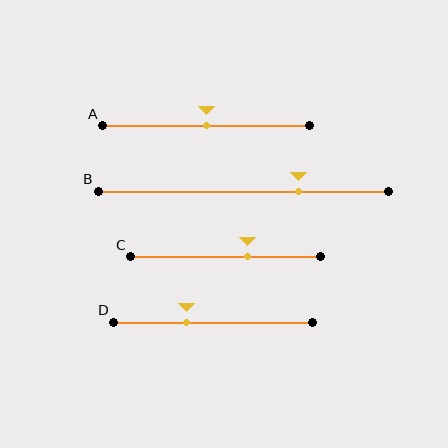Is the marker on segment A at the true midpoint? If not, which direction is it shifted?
Yes, the marker on segment A is at the true midpoint.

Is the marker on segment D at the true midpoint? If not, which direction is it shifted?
No, the marker on segment D is shifted to the left by about 14% of the segment length.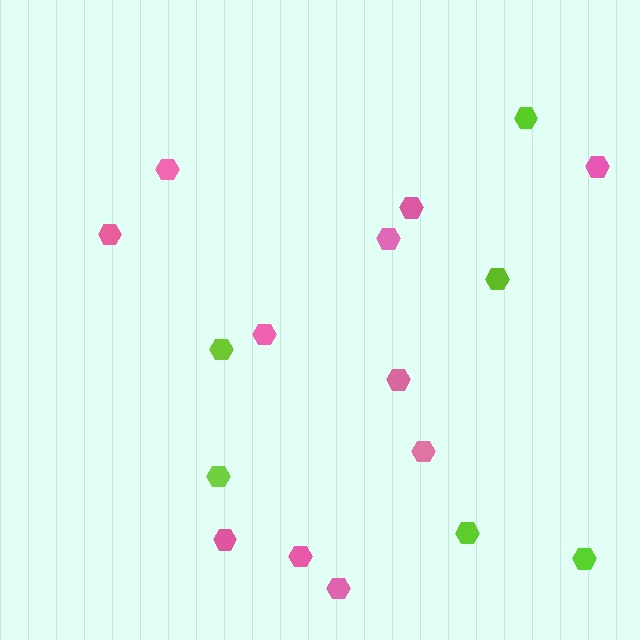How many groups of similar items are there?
There are 2 groups: one group of lime hexagons (6) and one group of pink hexagons (11).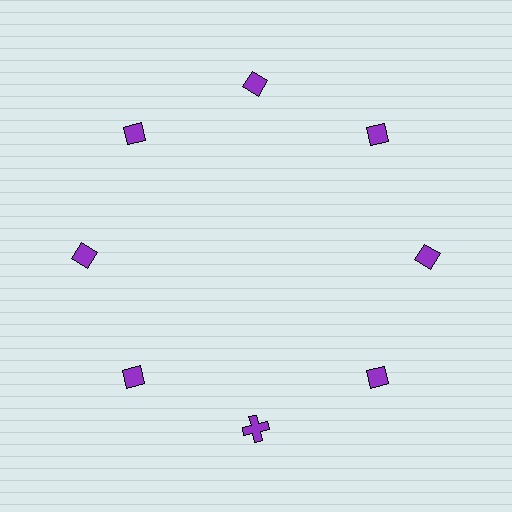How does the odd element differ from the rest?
It has a different shape: cross instead of diamond.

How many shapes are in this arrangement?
There are 8 shapes arranged in a ring pattern.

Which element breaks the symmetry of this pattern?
The purple cross at roughly the 6 o'clock position breaks the symmetry. All other shapes are purple diamonds.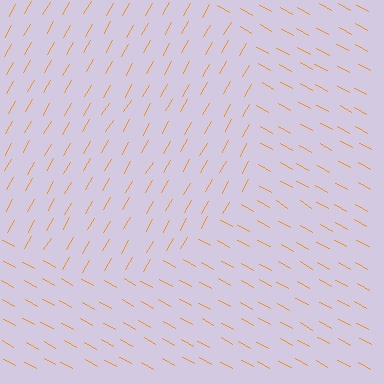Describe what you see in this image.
The image is filled with small orange line segments. A circle region in the image has lines oriented differently from the surrounding lines, creating a visible texture boundary.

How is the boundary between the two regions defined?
The boundary is defined purely by a change in line orientation (approximately 89 degrees difference). All lines are the same color and thickness.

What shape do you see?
I see a circle.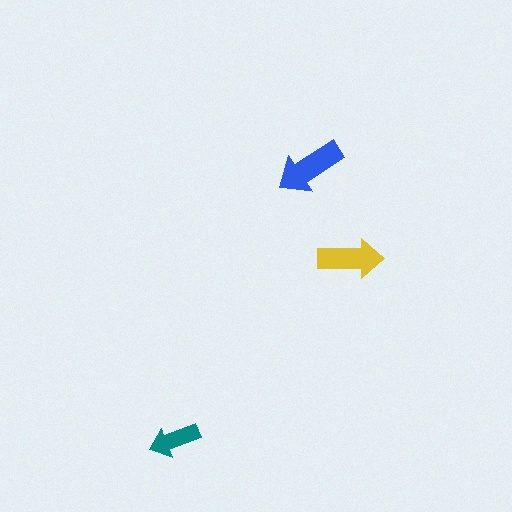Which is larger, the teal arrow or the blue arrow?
The blue one.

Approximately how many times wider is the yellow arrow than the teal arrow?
About 1.5 times wider.